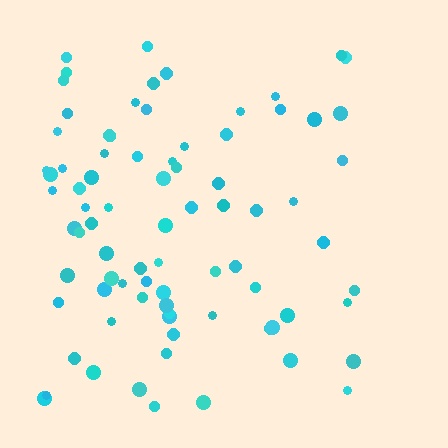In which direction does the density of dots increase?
From right to left, with the left side densest.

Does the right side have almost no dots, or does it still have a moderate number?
Still a moderate number, just noticeably fewer than the left.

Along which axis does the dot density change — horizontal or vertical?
Horizontal.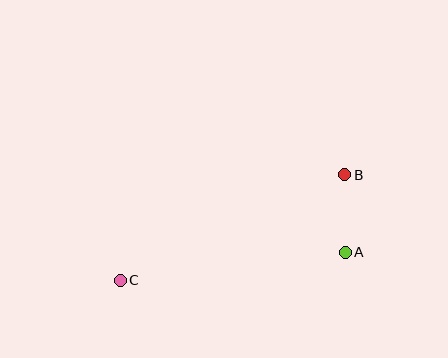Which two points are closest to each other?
Points A and B are closest to each other.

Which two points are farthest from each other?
Points B and C are farthest from each other.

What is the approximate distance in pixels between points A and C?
The distance between A and C is approximately 226 pixels.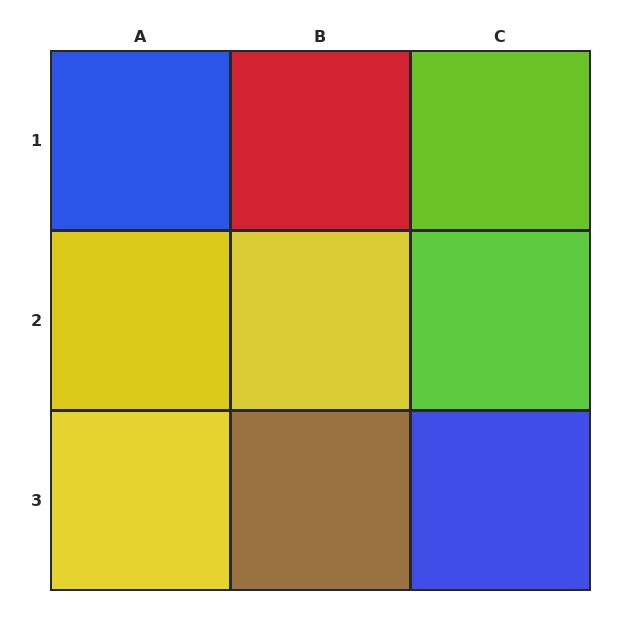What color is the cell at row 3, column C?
Blue.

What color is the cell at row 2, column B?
Yellow.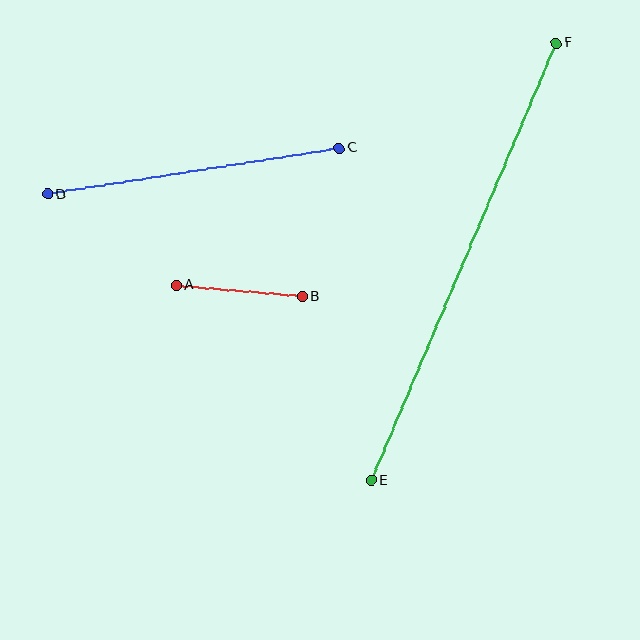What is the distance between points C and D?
The distance is approximately 295 pixels.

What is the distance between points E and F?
The distance is approximately 475 pixels.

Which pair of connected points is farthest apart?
Points E and F are farthest apart.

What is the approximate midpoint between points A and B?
The midpoint is at approximately (239, 291) pixels.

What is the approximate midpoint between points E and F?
The midpoint is at approximately (464, 262) pixels.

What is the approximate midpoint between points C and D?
The midpoint is at approximately (193, 171) pixels.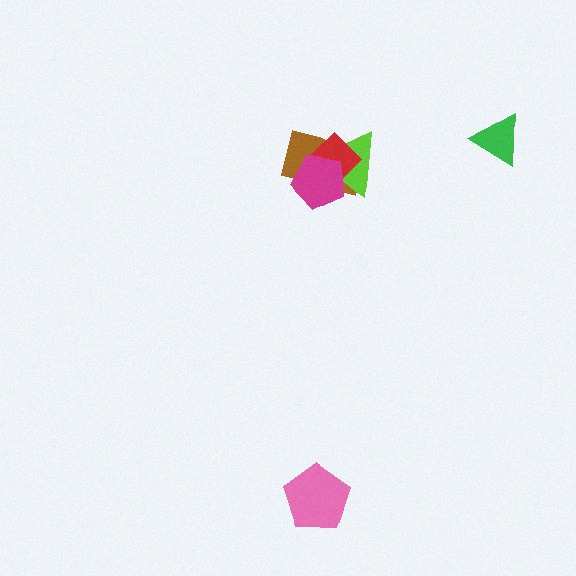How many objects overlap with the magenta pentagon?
3 objects overlap with the magenta pentagon.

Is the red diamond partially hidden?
Yes, it is partially covered by another shape.